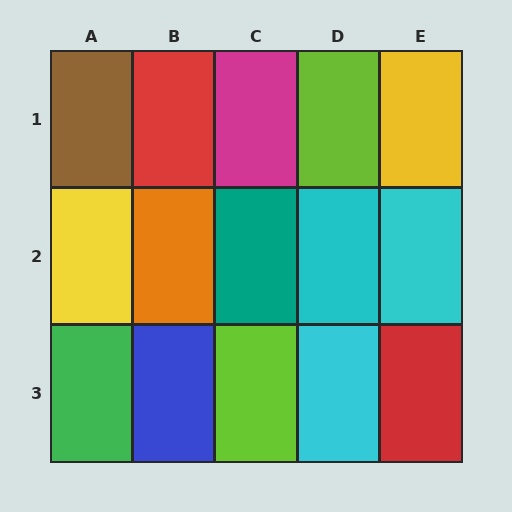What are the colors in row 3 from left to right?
Green, blue, lime, cyan, red.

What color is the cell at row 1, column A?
Brown.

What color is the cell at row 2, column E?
Cyan.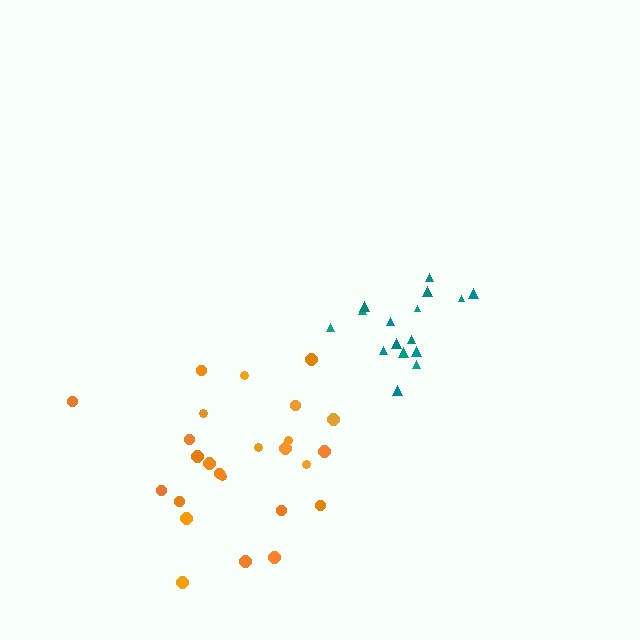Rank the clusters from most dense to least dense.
teal, orange.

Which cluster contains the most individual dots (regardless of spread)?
Orange (25).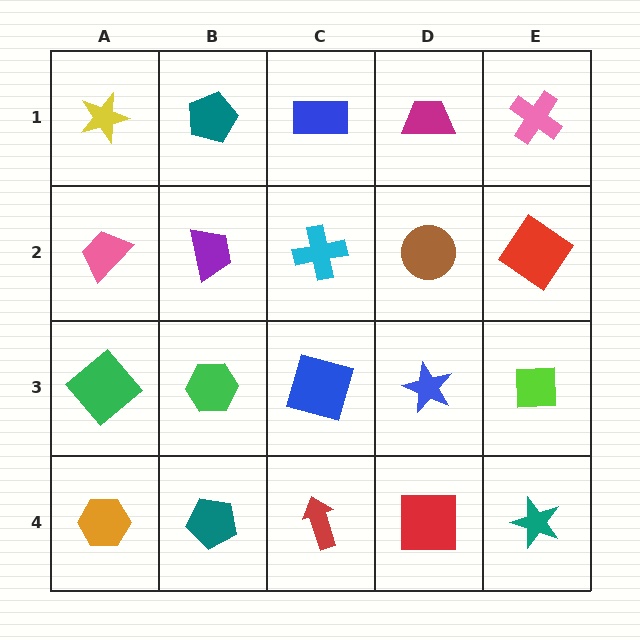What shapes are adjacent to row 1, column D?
A brown circle (row 2, column D), a blue rectangle (row 1, column C), a pink cross (row 1, column E).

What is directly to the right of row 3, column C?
A blue star.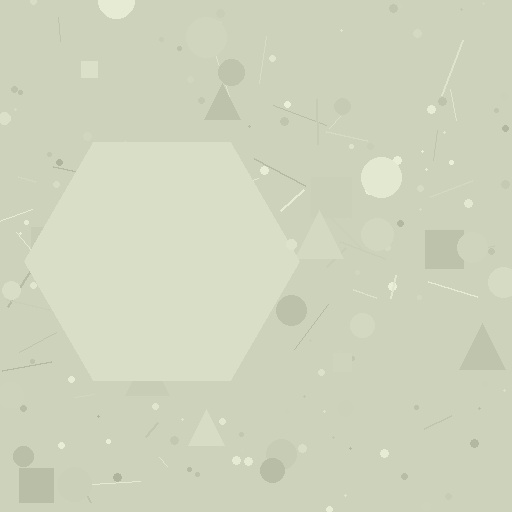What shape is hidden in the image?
A hexagon is hidden in the image.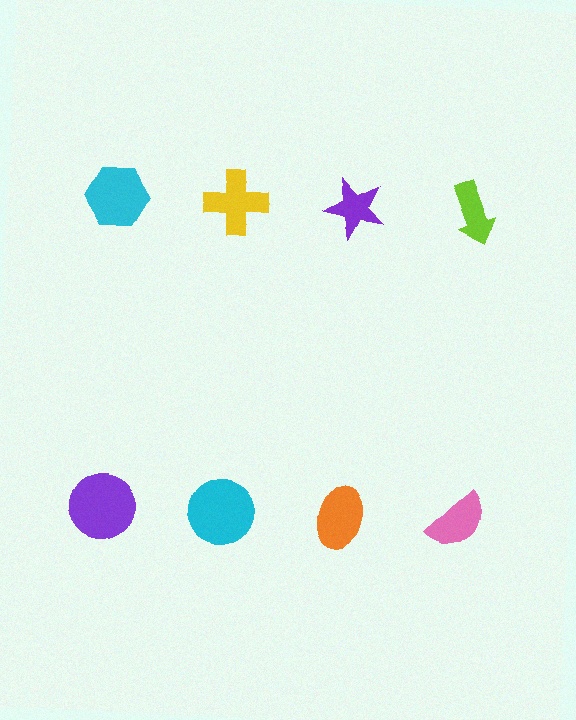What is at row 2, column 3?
An orange ellipse.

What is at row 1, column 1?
A cyan hexagon.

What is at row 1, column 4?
A lime arrow.